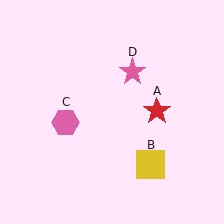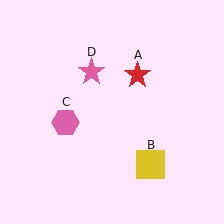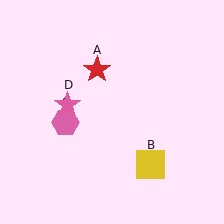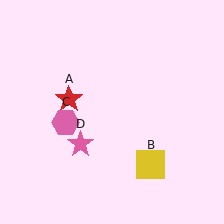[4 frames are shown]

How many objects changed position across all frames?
2 objects changed position: red star (object A), pink star (object D).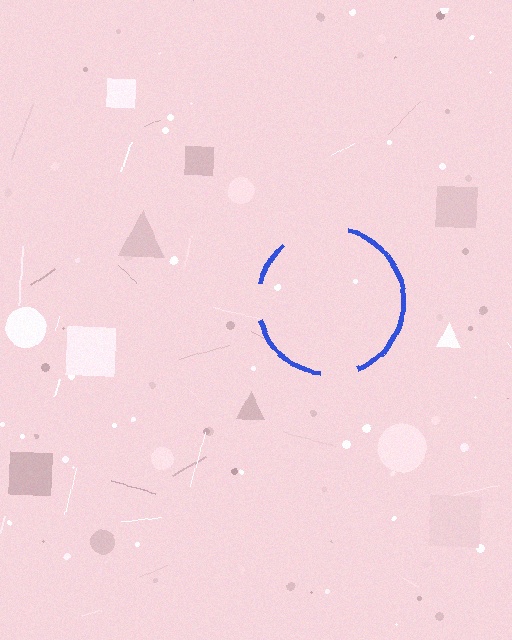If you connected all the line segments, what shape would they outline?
They would outline a circle.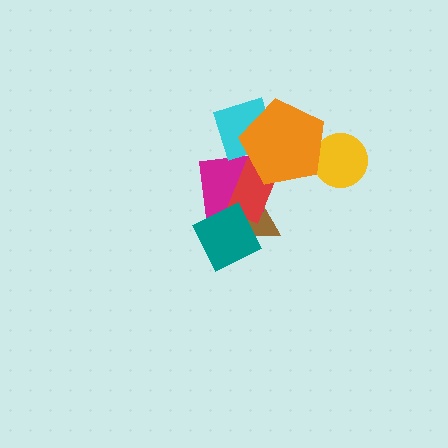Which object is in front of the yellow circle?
The orange pentagon is in front of the yellow circle.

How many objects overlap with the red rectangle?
3 objects overlap with the red rectangle.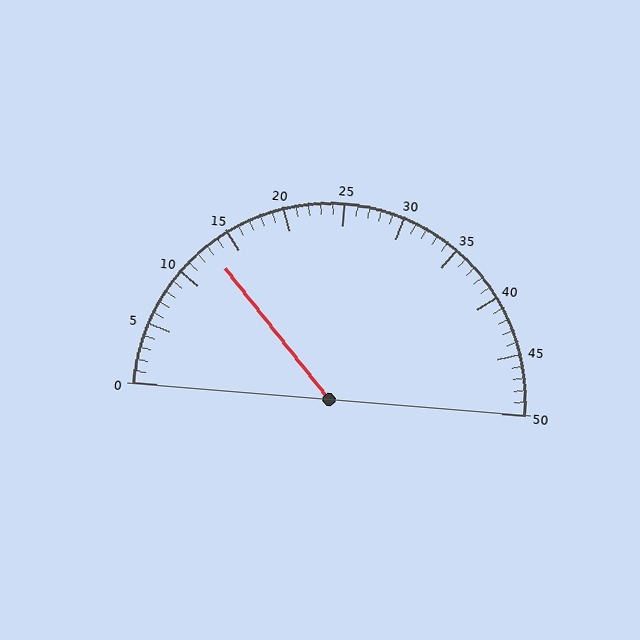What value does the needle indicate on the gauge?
The needle indicates approximately 13.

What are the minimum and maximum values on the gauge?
The gauge ranges from 0 to 50.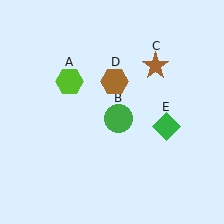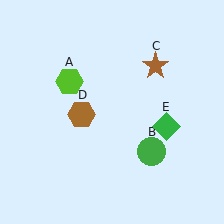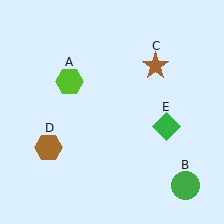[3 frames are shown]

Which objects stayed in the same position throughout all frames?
Lime hexagon (object A) and brown star (object C) and green diamond (object E) remained stationary.